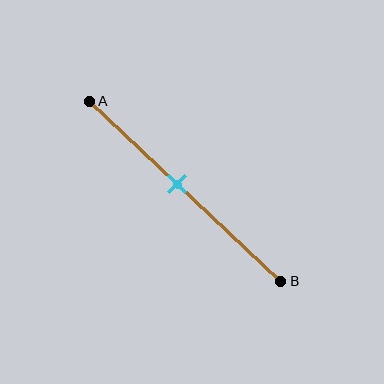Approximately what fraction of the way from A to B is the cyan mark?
The cyan mark is approximately 45% of the way from A to B.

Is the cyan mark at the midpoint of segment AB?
No, the mark is at about 45% from A, not at the 50% midpoint.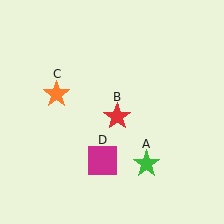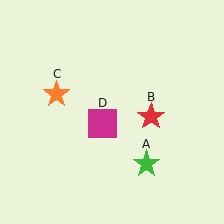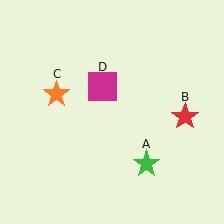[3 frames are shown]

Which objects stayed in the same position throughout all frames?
Green star (object A) and orange star (object C) remained stationary.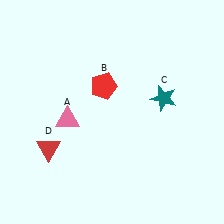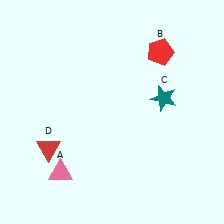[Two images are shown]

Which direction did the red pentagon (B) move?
The red pentagon (B) moved right.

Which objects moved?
The objects that moved are: the pink triangle (A), the red pentagon (B).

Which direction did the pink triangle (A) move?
The pink triangle (A) moved down.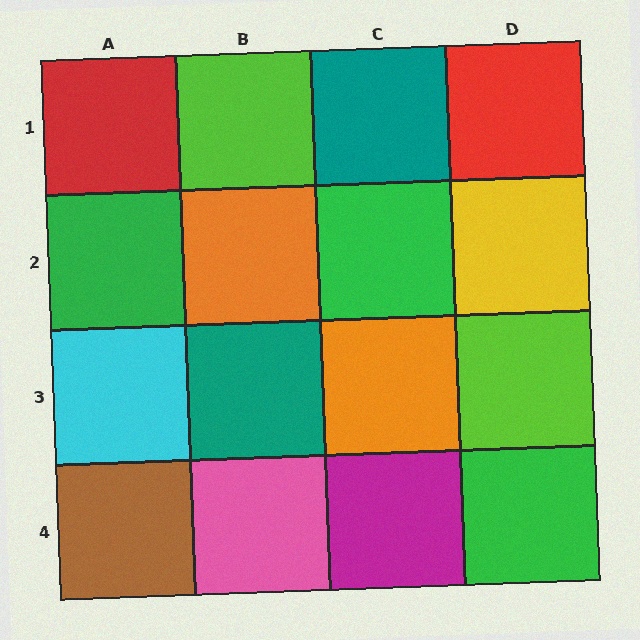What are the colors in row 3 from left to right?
Cyan, teal, orange, lime.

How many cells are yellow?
1 cell is yellow.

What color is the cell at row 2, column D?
Yellow.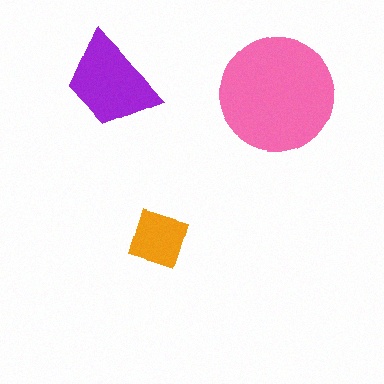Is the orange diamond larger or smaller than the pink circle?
Smaller.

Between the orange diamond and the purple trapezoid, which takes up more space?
The purple trapezoid.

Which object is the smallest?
The orange diamond.